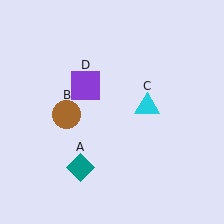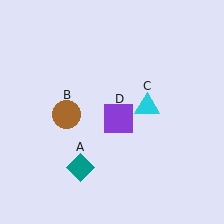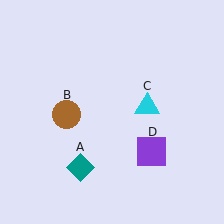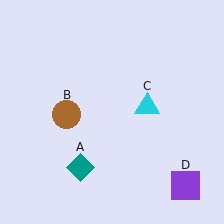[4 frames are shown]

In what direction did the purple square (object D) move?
The purple square (object D) moved down and to the right.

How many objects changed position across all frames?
1 object changed position: purple square (object D).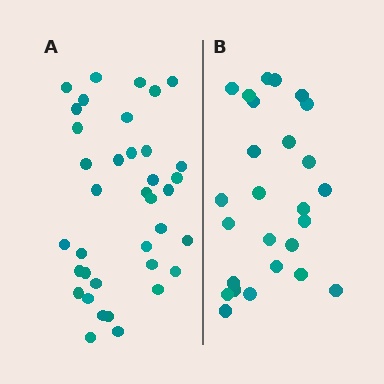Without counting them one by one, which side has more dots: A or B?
Region A (the left region) has more dots.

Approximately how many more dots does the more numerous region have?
Region A has roughly 12 or so more dots than region B.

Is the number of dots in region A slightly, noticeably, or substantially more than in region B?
Region A has noticeably more, but not dramatically so. The ratio is roughly 1.4 to 1.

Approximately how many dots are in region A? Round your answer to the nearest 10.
About 40 dots. (The exact count is 37, which rounds to 40.)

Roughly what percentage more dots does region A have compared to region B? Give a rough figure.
About 40% more.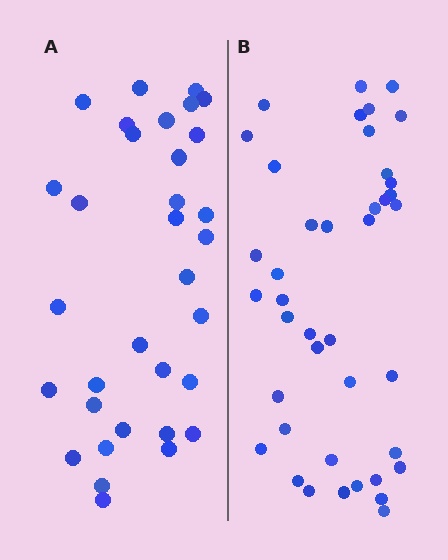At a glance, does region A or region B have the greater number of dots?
Region B (the right region) has more dots.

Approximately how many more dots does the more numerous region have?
Region B has roughly 8 or so more dots than region A.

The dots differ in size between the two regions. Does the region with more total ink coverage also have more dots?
No. Region A has more total ink coverage because its dots are larger, but region B actually contains more individual dots. Total area can be misleading — the number of items is what matters here.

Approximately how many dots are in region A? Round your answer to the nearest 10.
About 30 dots. (The exact count is 33, which rounds to 30.)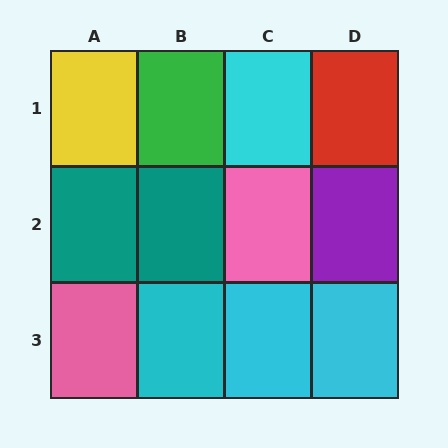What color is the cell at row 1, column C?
Cyan.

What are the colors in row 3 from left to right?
Pink, cyan, cyan, cyan.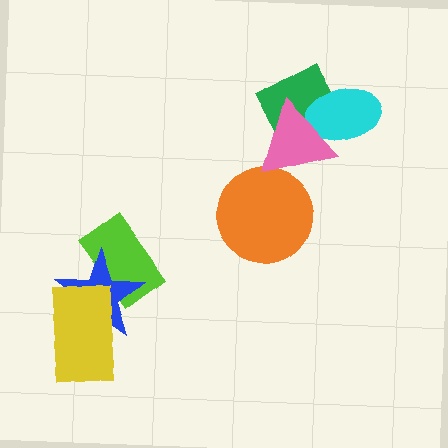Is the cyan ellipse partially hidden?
Yes, it is partially covered by another shape.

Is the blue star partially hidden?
Yes, it is partially covered by another shape.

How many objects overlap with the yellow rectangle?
1 object overlaps with the yellow rectangle.